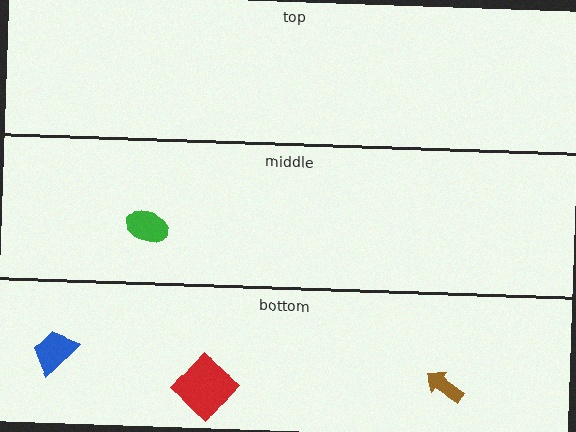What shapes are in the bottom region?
The blue trapezoid, the brown arrow, the red diamond.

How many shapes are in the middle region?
1.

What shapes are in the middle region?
The green ellipse.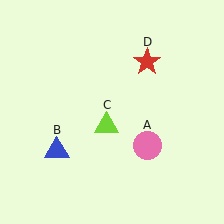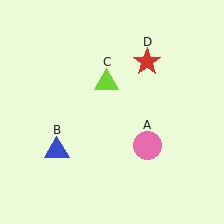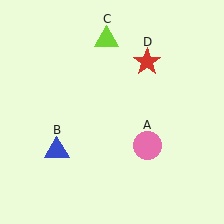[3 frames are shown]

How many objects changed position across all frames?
1 object changed position: lime triangle (object C).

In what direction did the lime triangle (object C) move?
The lime triangle (object C) moved up.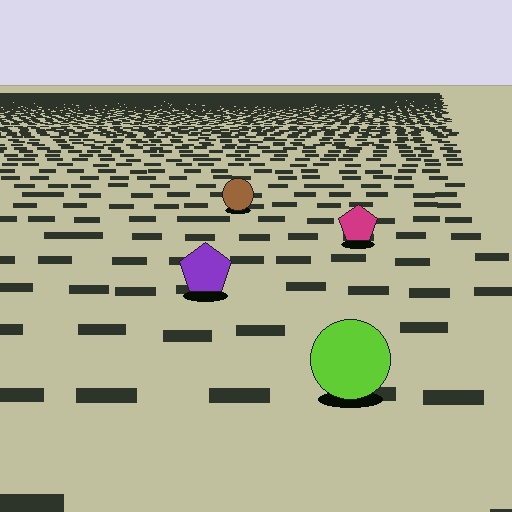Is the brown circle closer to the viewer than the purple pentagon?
No. The purple pentagon is closer — you can tell from the texture gradient: the ground texture is coarser near it.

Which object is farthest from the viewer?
The brown circle is farthest from the viewer. It appears smaller and the ground texture around it is denser.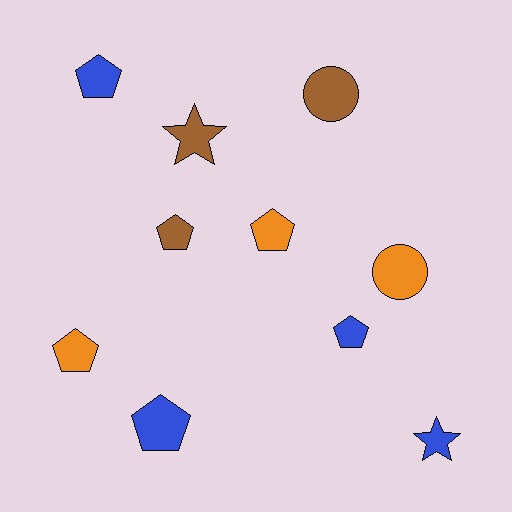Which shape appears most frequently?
Pentagon, with 6 objects.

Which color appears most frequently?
Blue, with 4 objects.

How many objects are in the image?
There are 10 objects.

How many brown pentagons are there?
There is 1 brown pentagon.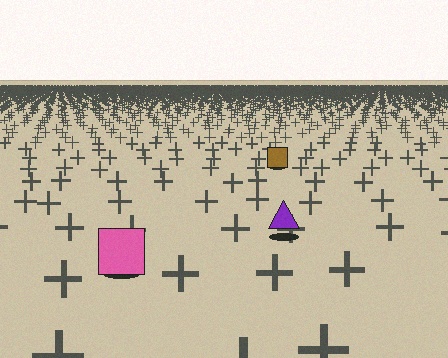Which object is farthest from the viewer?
The brown square is farthest from the viewer. It appears smaller and the ground texture around it is denser.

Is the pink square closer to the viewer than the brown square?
Yes. The pink square is closer — you can tell from the texture gradient: the ground texture is coarser near it.